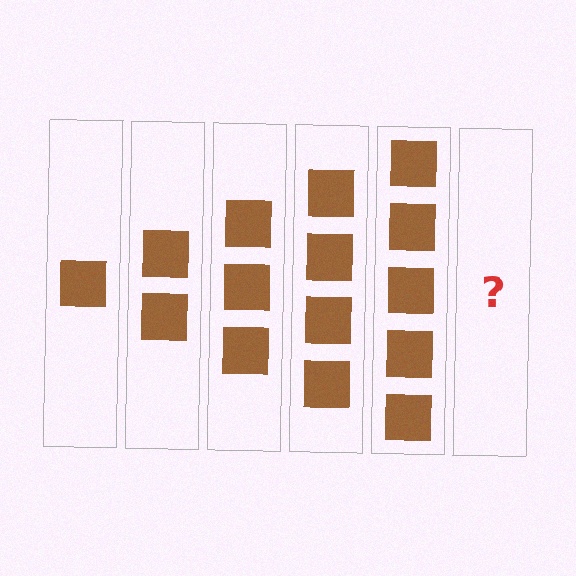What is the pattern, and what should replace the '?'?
The pattern is that each step adds one more square. The '?' should be 6 squares.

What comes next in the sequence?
The next element should be 6 squares.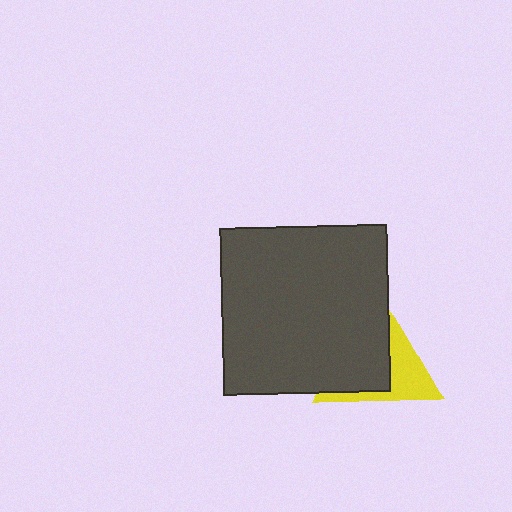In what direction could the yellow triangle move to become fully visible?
The yellow triangle could move right. That would shift it out from behind the dark gray square entirely.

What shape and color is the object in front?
The object in front is a dark gray square.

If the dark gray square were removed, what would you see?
You would see the complete yellow triangle.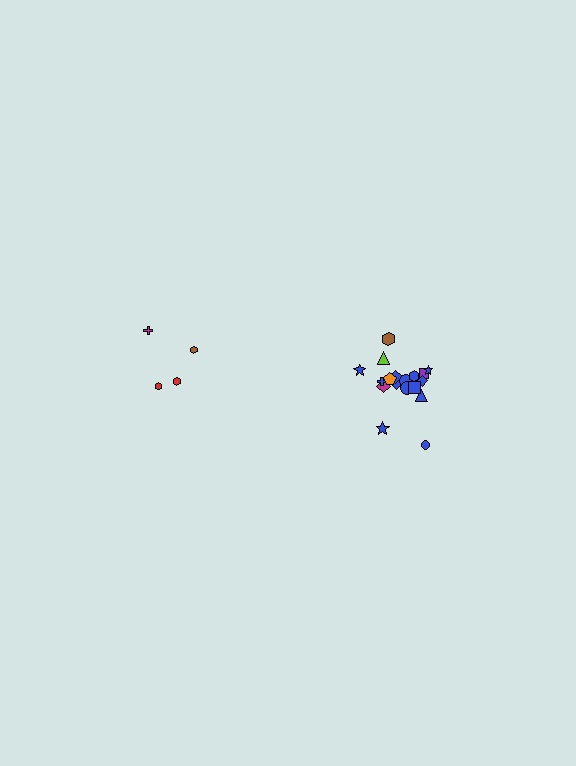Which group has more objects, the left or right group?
The right group.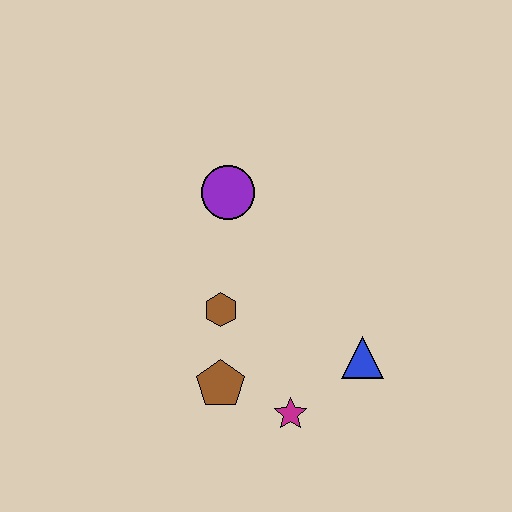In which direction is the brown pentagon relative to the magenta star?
The brown pentagon is to the left of the magenta star.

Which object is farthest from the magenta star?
The purple circle is farthest from the magenta star.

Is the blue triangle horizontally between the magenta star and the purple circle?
No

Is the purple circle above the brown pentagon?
Yes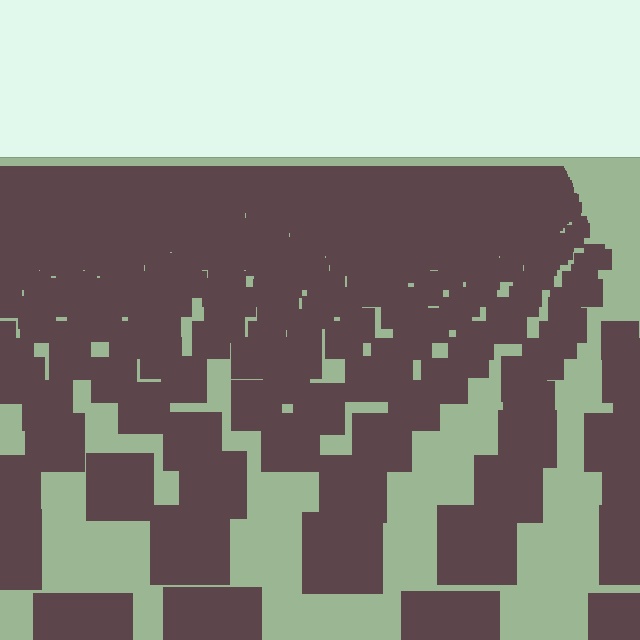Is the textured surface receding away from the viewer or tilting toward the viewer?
The surface is receding away from the viewer. Texture elements get smaller and denser toward the top.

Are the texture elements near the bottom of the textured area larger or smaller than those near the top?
Larger. Near the bottom, elements are closer to the viewer and appear at a bigger on-screen size.